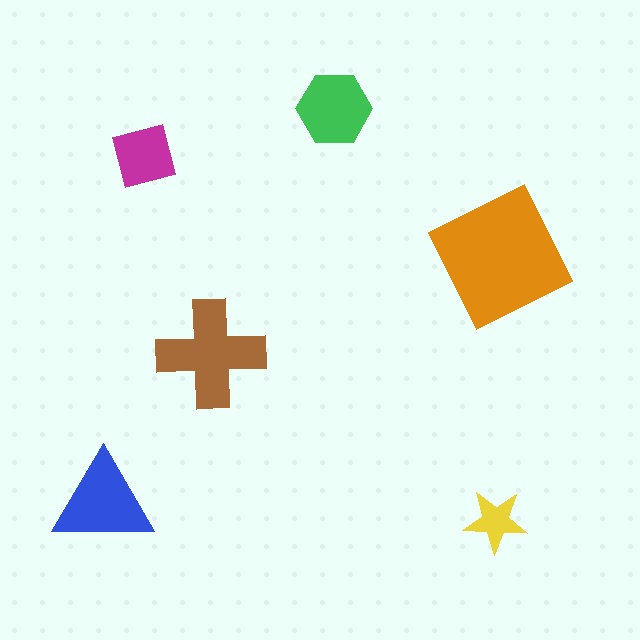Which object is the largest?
The orange square.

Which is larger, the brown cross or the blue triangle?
The brown cross.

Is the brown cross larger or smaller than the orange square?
Smaller.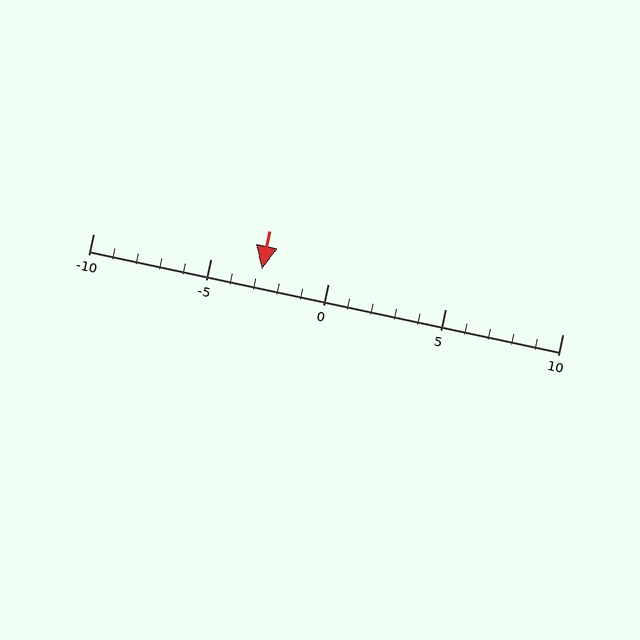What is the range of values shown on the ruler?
The ruler shows values from -10 to 10.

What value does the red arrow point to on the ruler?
The red arrow points to approximately -3.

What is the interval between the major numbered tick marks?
The major tick marks are spaced 5 units apart.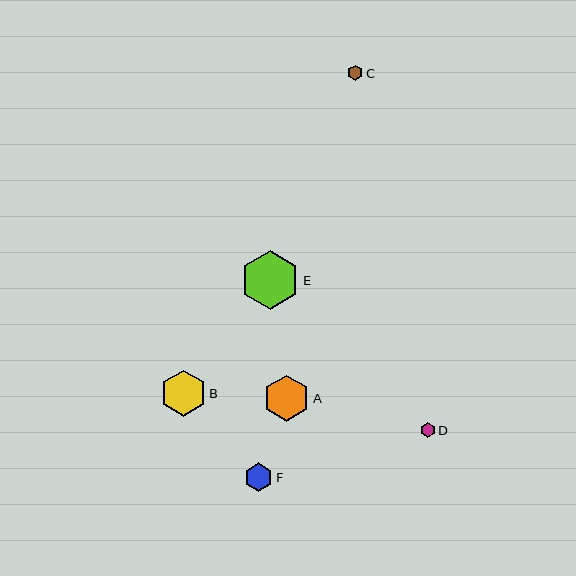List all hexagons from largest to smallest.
From largest to smallest: E, A, B, F, C, D.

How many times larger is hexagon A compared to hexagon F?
Hexagon A is approximately 1.6 times the size of hexagon F.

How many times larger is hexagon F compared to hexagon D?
Hexagon F is approximately 1.9 times the size of hexagon D.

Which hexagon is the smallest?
Hexagon D is the smallest with a size of approximately 15 pixels.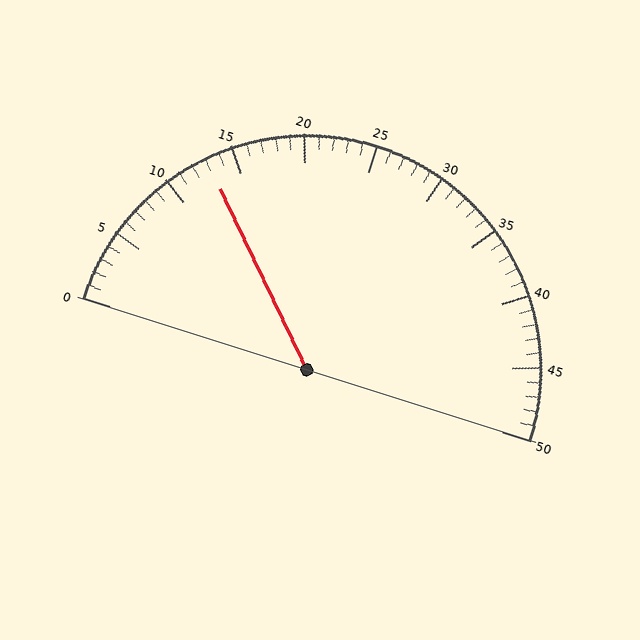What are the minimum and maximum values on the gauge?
The gauge ranges from 0 to 50.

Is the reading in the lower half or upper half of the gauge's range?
The reading is in the lower half of the range (0 to 50).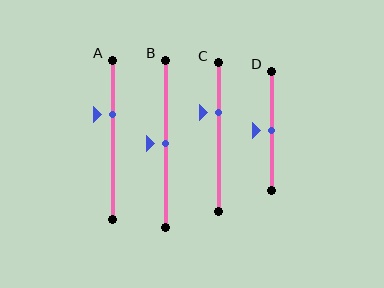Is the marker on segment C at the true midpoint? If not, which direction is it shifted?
No, the marker on segment C is shifted upward by about 17% of the segment length.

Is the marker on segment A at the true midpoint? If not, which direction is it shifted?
No, the marker on segment A is shifted upward by about 16% of the segment length.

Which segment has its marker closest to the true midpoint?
Segment B has its marker closest to the true midpoint.